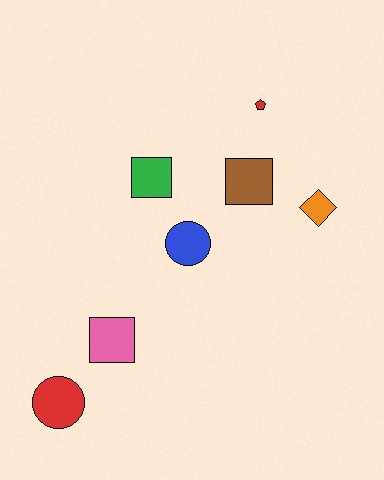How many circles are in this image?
There are 2 circles.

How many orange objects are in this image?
There is 1 orange object.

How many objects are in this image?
There are 7 objects.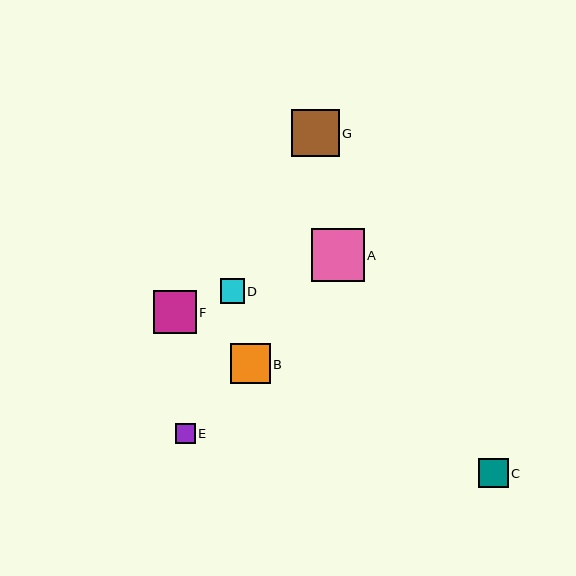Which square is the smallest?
Square E is the smallest with a size of approximately 20 pixels.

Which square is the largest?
Square A is the largest with a size of approximately 53 pixels.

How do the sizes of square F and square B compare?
Square F and square B are approximately the same size.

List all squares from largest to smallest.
From largest to smallest: A, G, F, B, C, D, E.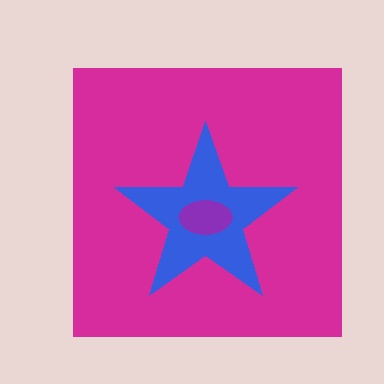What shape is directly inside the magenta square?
The blue star.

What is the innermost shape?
The purple ellipse.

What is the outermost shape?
The magenta square.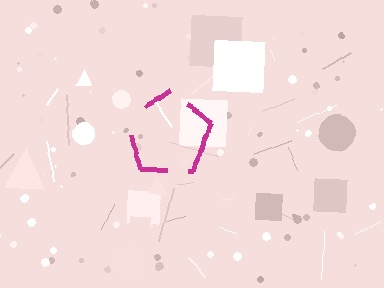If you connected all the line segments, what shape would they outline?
They would outline a pentagon.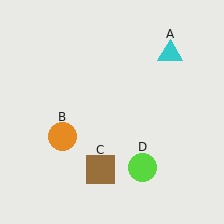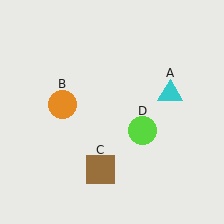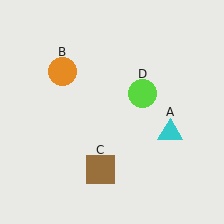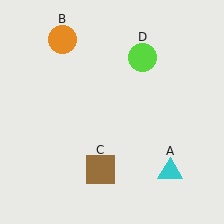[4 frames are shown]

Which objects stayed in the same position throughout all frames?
Brown square (object C) remained stationary.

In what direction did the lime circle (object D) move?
The lime circle (object D) moved up.